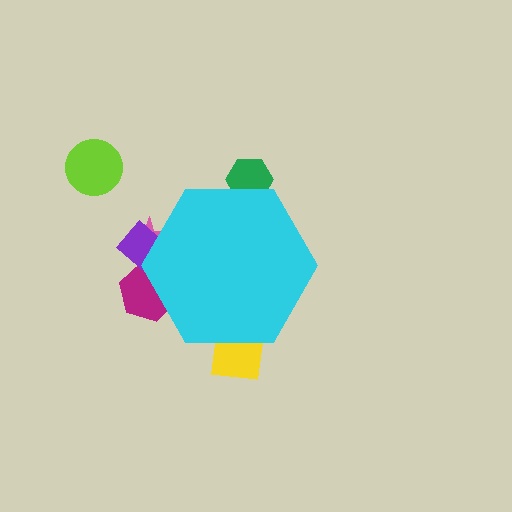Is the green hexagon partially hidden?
Yes, the green hexagon is partially hidden behind the cyan hexagon.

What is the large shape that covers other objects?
A cyan hexagon.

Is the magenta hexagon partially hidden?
Yes, the magenta hexagon is partially hidden behind the cyan hexagon.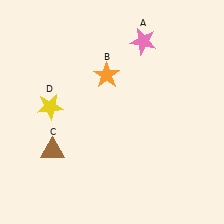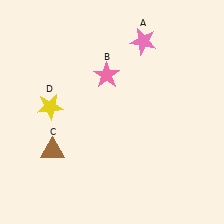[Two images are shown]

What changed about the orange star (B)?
In Image 1, B is orange. In Image 2, it changed to pink.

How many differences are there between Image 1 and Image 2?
There is 1 difference between the two images.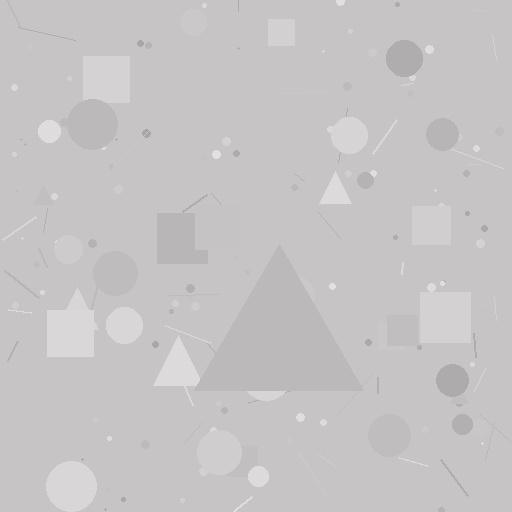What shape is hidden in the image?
A triangle is hidden in the image.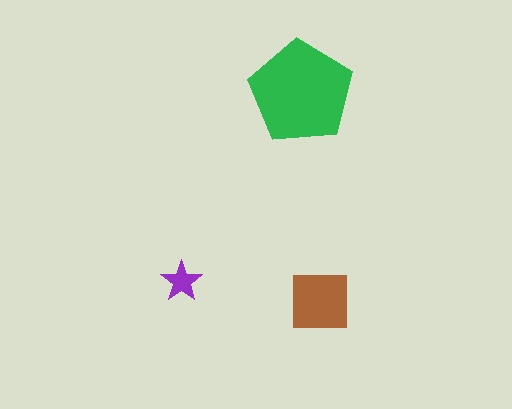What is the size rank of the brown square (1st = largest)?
2nd.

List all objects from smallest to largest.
The purple star, the brown square, the green pentagon.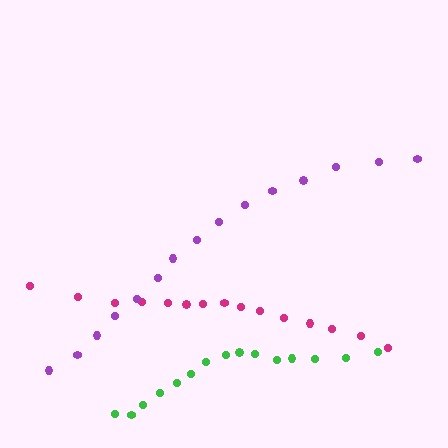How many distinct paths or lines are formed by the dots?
There are 3 distinct paths.